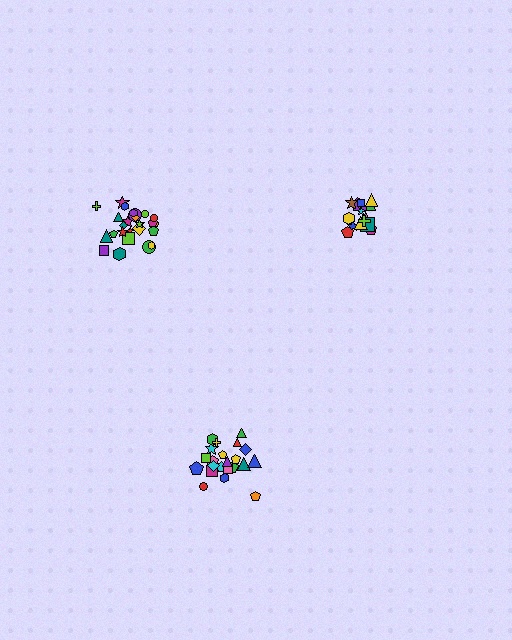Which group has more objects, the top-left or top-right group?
The top-left group.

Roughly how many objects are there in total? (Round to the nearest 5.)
Roughly 65 objects in total.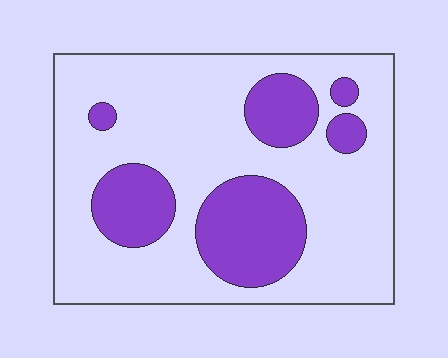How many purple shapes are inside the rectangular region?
6.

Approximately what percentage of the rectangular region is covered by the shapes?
Approximately 25%.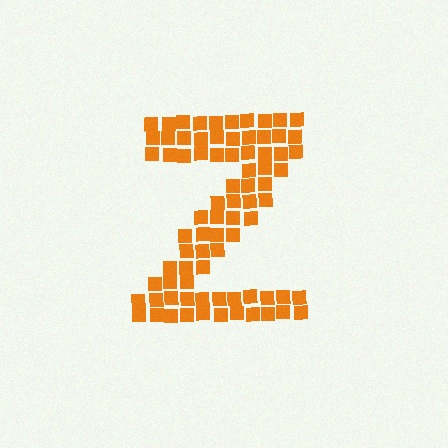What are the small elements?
The small elements are squares.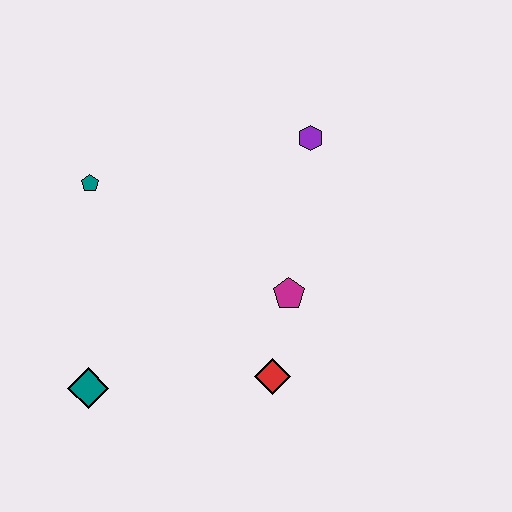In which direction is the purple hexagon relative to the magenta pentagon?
The purple hexagon is above the magenta pentagon.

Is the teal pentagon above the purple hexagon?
No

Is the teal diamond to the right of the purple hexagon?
No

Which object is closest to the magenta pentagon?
The red diamond is closest to the magenta pentagon.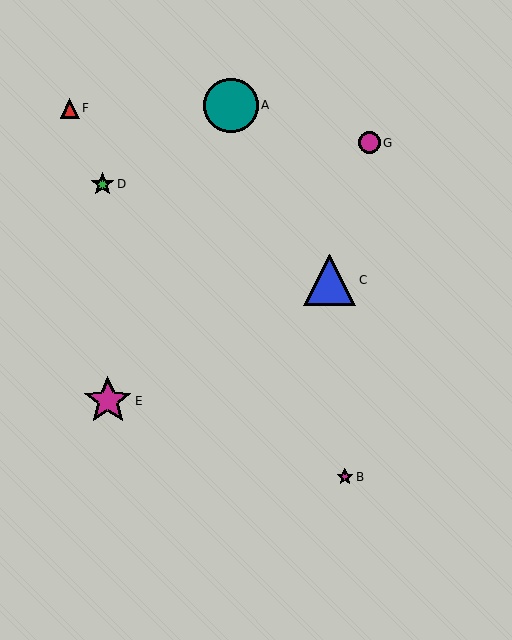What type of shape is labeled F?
Shape F is a red triangle.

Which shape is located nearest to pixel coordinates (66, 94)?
The red triangle (labeled F) at (70, 108) is nearest to that location.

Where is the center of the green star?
The center of the green star is at (103, 184).